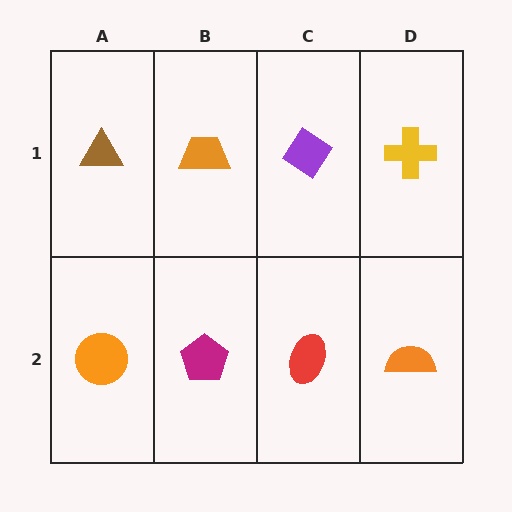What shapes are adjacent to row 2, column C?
A purple diamond (row 1, column C), a magenta pentagon (row 2, column B), an orange semicircle (row 2, column D).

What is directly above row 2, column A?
A brown triangle.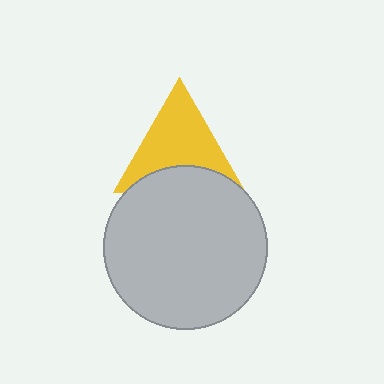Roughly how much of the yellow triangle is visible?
Most of it is visible (roughly 69%).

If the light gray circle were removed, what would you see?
You would see the complete yellow triangle.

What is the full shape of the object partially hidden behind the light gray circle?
The partially hidden object is a yellow triangle.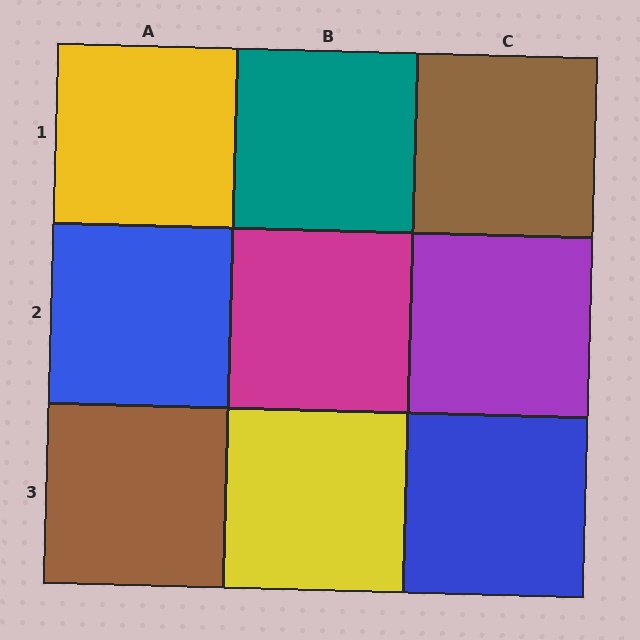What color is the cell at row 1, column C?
Brown.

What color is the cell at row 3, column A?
Brown.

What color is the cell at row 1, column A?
Yellow.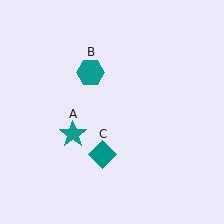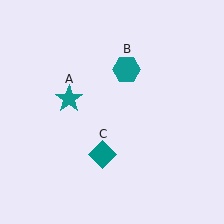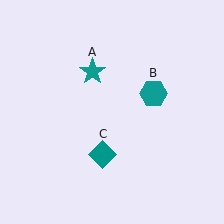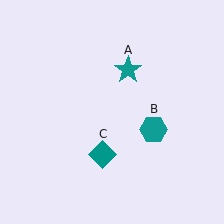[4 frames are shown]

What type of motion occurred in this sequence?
The teal star (object A), teal hexagon (object B) rotated clockwise around the center of the scene.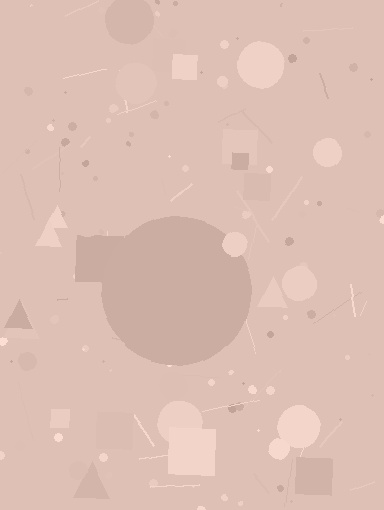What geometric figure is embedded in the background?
A circle is embedded in the background.